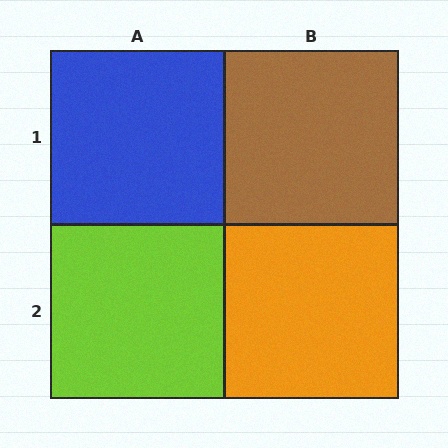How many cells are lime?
1 cell is lime.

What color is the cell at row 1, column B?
Brown.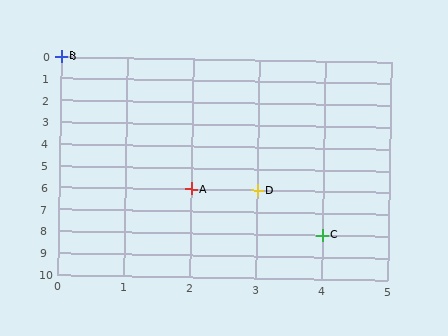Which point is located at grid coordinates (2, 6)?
Point A is at (2, 6).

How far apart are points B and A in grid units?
Points B and A are 2 columns and 6 rows apart (about 6.3 grid units diagonally).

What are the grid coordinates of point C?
Point C is at grid coordinates (4, 8).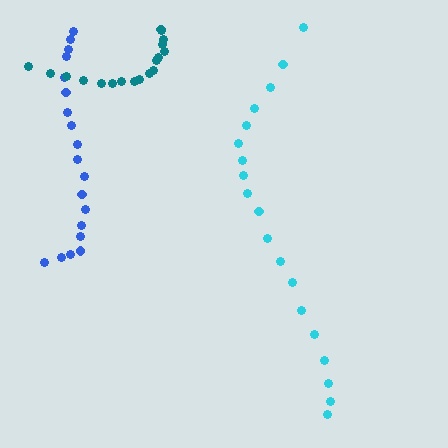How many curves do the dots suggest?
There are 3 distinct paths.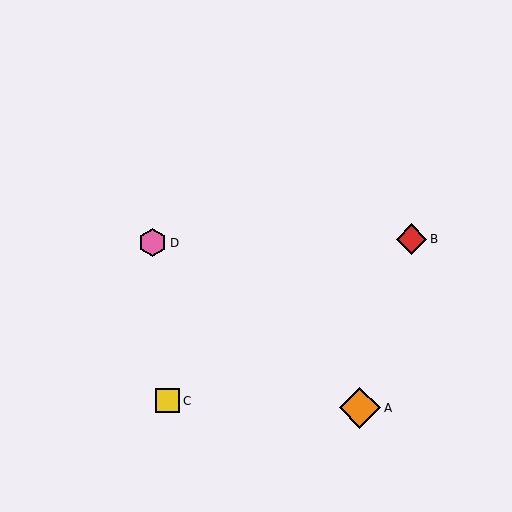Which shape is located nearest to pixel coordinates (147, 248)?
The pink hexagon (labeled D) at (153, 243) is nearest to that location.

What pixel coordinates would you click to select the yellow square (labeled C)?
Click at (168, 401) to select the yellow square C.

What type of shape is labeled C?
Shape C is a yellow square.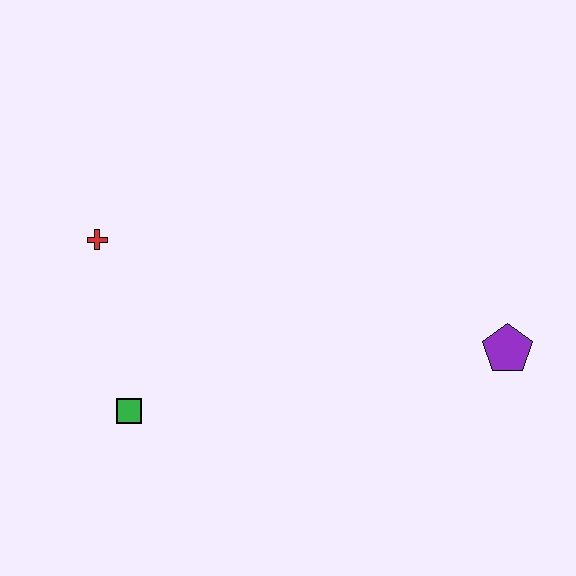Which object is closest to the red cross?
The green square is closest to the red cross.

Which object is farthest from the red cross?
The purple pentagon is farthest from the red cross.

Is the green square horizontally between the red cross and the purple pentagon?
Yes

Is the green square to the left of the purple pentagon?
Yes